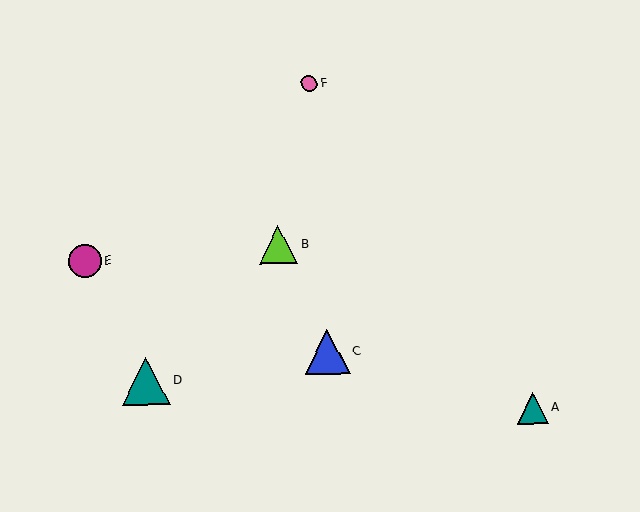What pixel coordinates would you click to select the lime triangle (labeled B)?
Click at (278, 245) to select the lime triangle B.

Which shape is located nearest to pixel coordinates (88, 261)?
The magenta circle (labeled E) at (85, 261) is nearest to that location.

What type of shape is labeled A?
Shape A is a teal triangle.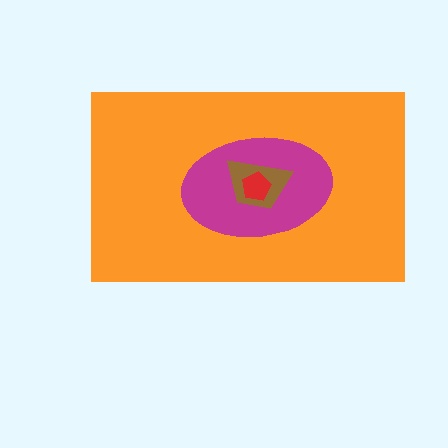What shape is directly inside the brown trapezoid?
The red pentagon.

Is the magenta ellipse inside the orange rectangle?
Yes.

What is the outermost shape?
The orange rectangle.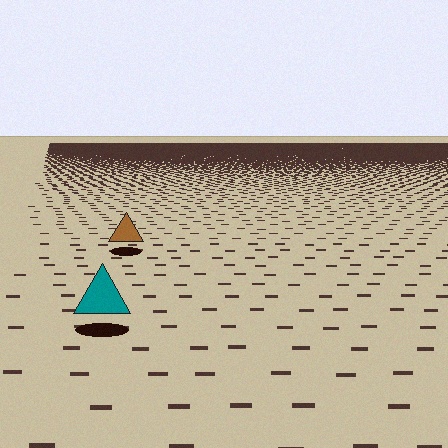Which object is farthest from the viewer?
The brown triangle is farthest from the viewer. It appears smaller and the ground texture around it is denser.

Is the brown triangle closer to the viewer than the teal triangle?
No. The teal triangle is closer — you can tell from the texture gradient: the ground texture is coarser near it.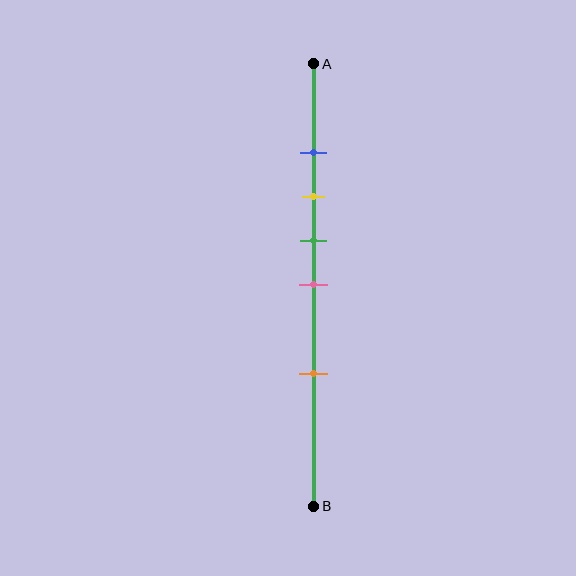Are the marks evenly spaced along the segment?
No, the marks are not evenly spaced.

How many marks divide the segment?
There are 5 marks dividing the segment.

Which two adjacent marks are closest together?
The blue and yellow marks are the closest adjacent pair.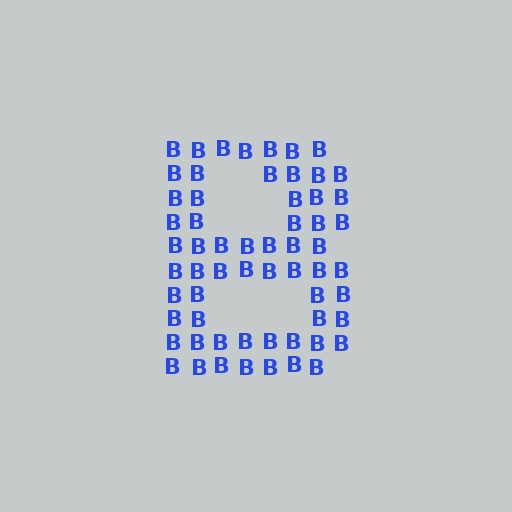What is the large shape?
The large shape is the letter B.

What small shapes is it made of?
It is made of small letter B's.